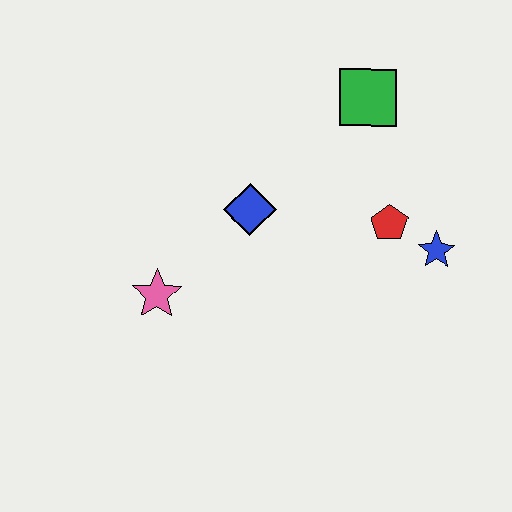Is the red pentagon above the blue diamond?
No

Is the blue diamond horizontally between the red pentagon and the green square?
No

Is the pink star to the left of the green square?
Yes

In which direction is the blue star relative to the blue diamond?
The blue star is to the right of the blue diamond.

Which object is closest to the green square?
The red pentagon is closest to the green square.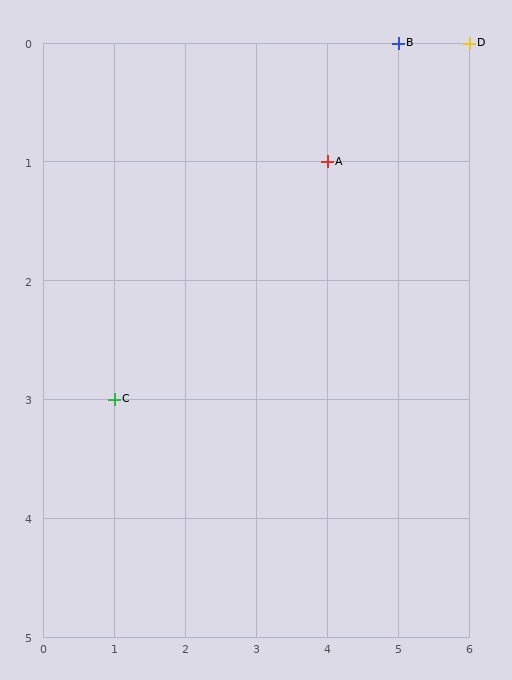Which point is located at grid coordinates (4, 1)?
Point A is at (4, 1).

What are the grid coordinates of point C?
Point C is at grid coordinates (1, 3).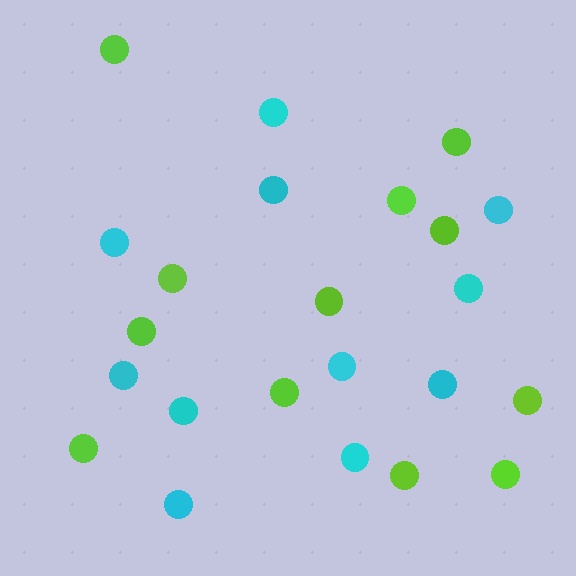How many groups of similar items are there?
There are 2 groups: one group of lime circles (12) and one group of cyan circles (11).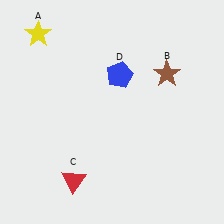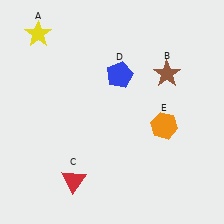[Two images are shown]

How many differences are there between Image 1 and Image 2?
There is 1 difference between the two images.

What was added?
An orange hexagon (E) was added in Image 2.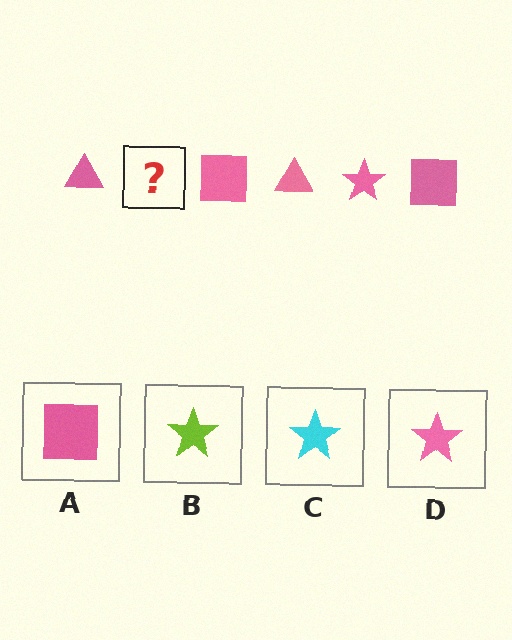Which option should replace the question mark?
Option D.